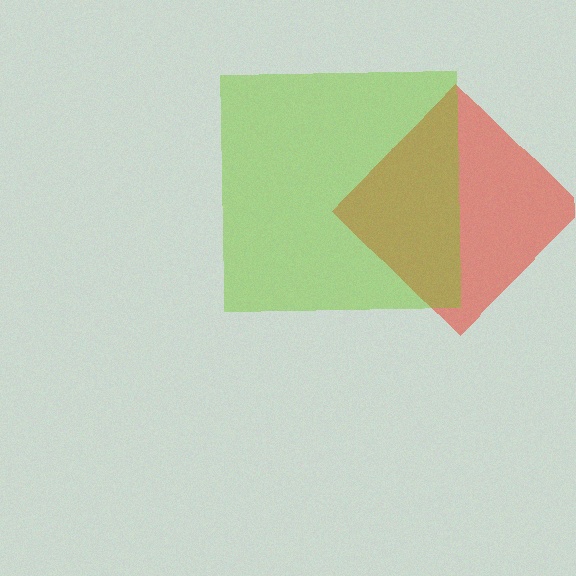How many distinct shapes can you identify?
There are 2 distinct shapes: a red diamond, a lime square.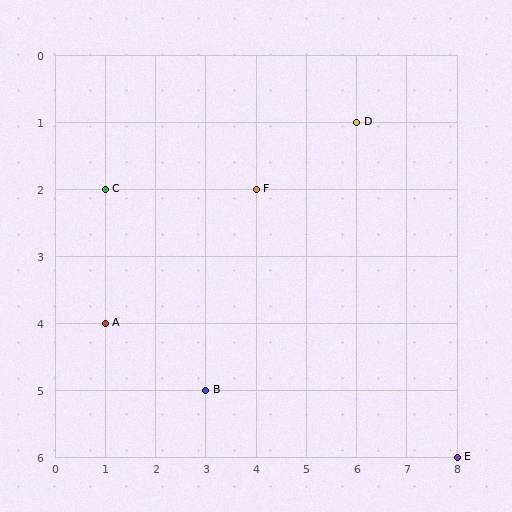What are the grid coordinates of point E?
Point E is at grid coordinates (8, 6).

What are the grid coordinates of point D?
Point D is at grid coordinates (6, 1).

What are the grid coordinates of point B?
Point B is at grid coordinates (3, 5).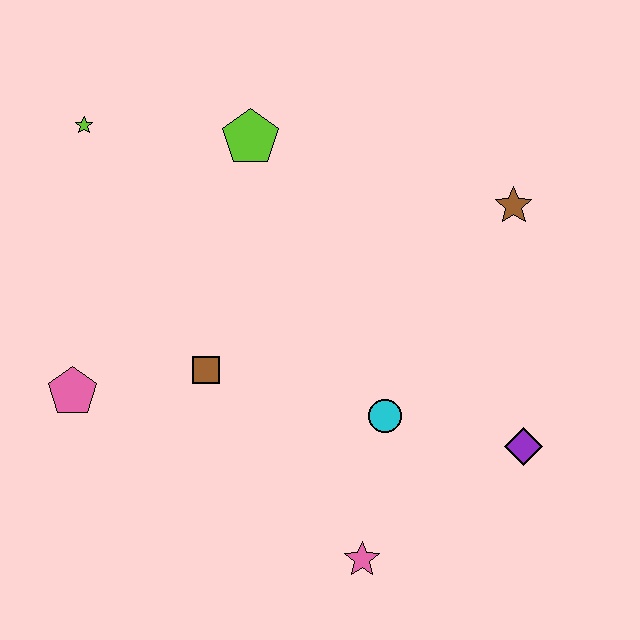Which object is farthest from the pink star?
The lime star is farthest from the pink star.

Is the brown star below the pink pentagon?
No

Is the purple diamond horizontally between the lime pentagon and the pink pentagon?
No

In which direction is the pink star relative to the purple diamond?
The pink star is to the left of the purple diamond.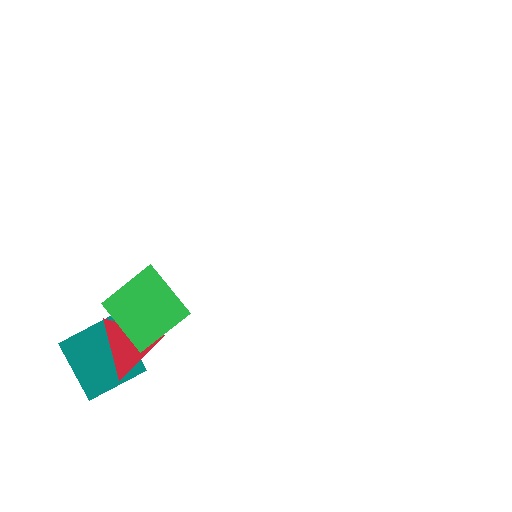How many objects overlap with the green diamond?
2 objects overlap with the green diamond.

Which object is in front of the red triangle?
The green diamond is in front of the red triangle.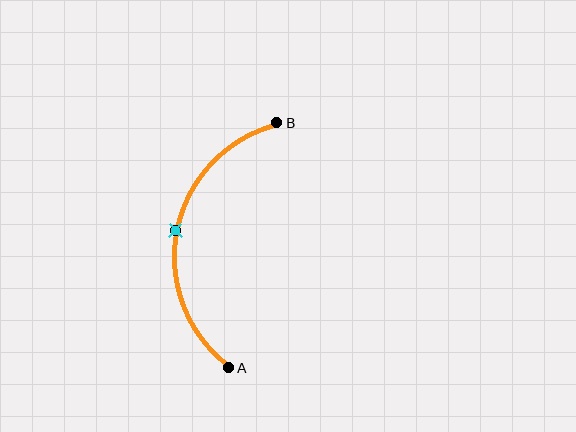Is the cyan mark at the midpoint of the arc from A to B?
Yes. The cyan mark lies on the arc at equal arc-length from both A and B — it is the arc midpoint.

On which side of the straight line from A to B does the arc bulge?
The arc bulges to the left of the straight line connecting A and B.